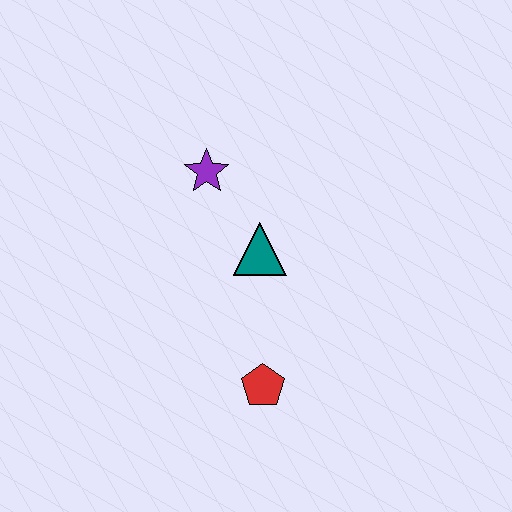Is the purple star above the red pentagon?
Yes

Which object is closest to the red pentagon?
The teal triangle is closest to the red pentagon.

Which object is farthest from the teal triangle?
The red pentagon is farthest from the teal triangle.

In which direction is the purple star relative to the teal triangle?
The purple star is above the teal triangle.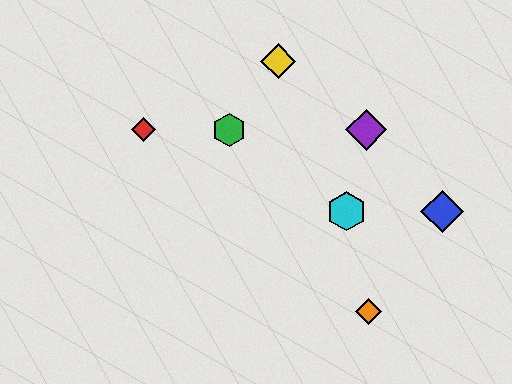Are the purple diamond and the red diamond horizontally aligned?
Yes, both are at y≈130.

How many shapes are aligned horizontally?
3 shapes (the red diamond, the green hexagon, the purple diamond) are aligned horizontally.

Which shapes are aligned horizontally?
The red diamond, the green hexagon, the purple diamond are aligned horizontally.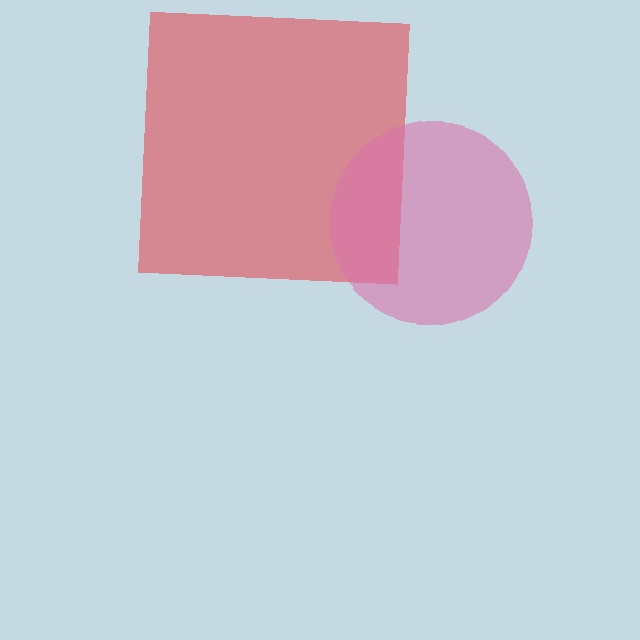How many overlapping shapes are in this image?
There are 2 overlapping shapes in the image.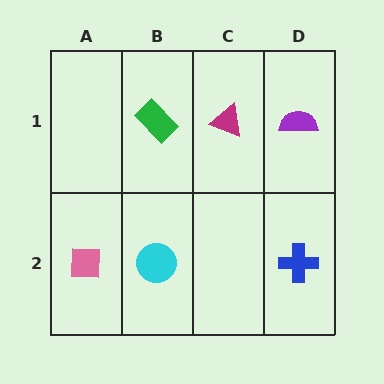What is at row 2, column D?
A blue cross.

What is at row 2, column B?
A cyan circle.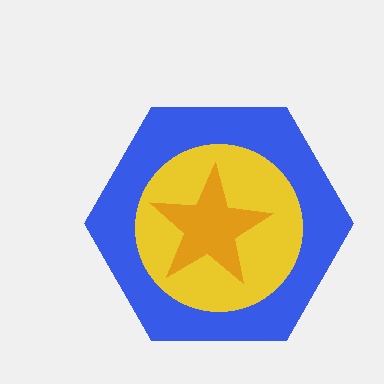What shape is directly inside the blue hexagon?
The yellow circle.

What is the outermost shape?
The blue hexagon.